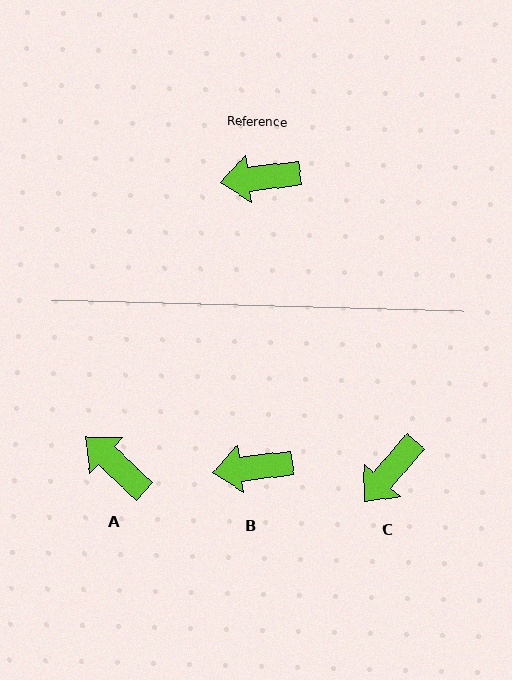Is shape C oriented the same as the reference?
No, it is off by about 43 degrees.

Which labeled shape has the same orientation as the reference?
B.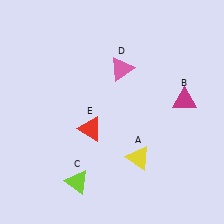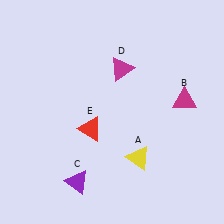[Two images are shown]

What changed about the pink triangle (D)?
In Image 1, D is pink. In Image 2, it changed to magenta.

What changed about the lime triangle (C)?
In Image 1, C is lime. In Image 2, it changed to purple.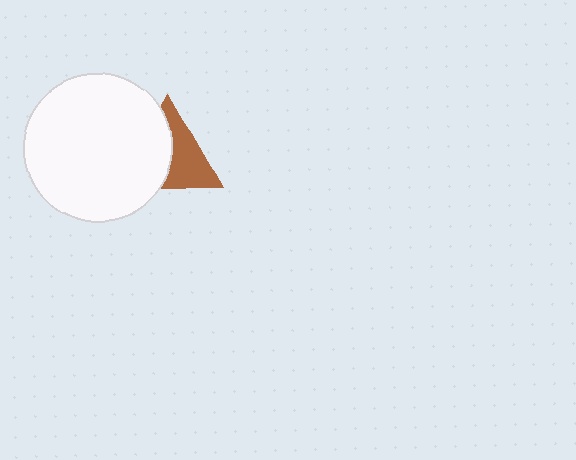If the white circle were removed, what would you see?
You would see the complete brown triangle.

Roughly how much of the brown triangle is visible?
About half of it is visible (roughly 50%).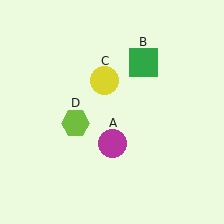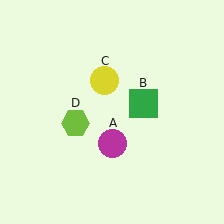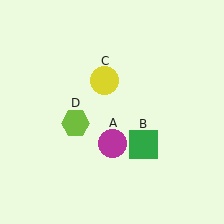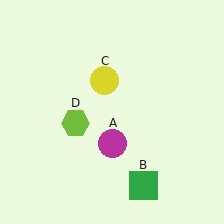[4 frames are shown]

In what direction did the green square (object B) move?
The green square (object B) moved down.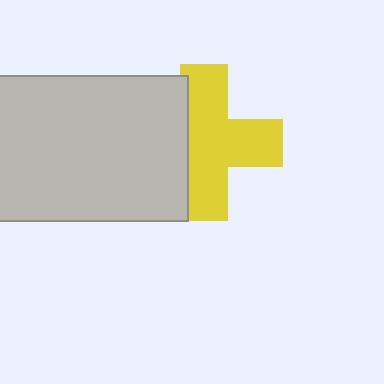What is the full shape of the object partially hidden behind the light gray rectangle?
The partially hidden object is a yellow cross.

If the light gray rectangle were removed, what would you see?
You would see the complete yellow cross.